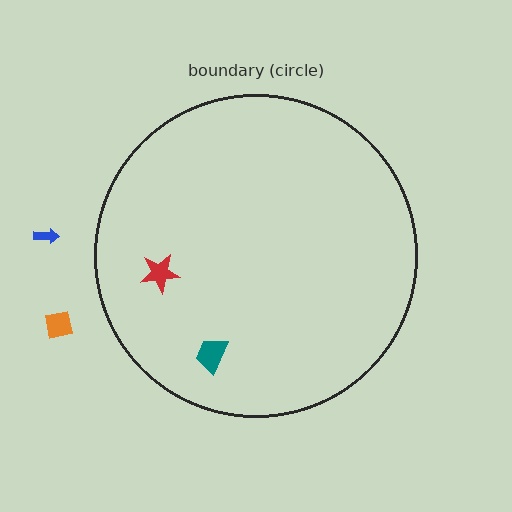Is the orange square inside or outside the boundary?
Outside.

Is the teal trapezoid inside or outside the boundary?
Inside.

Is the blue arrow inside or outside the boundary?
Outside.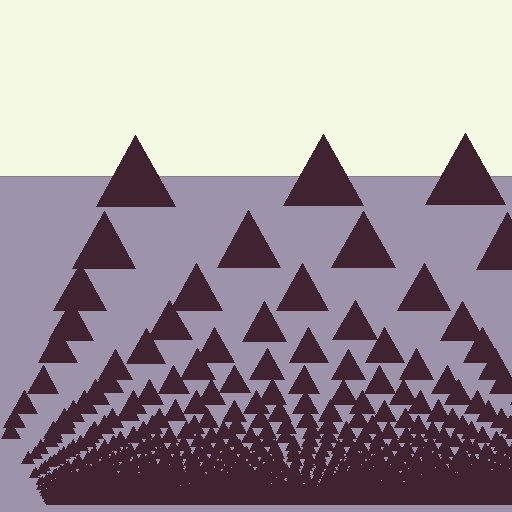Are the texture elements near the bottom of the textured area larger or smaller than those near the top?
Smaller. The gradient is inverted — elements near the bottom are smaller and denser.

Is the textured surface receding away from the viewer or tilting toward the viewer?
The surface appears to tilt toward the viewer. Texture elements get larger and sparser toward the top.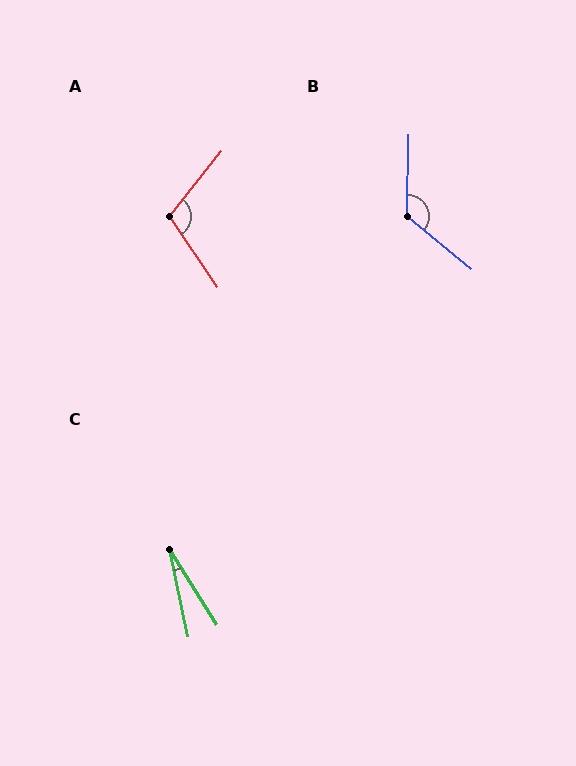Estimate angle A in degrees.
Approximately 107 degrees.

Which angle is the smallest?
C, at approximately 21 degrees.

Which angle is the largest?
B, at approximately 128 degrees.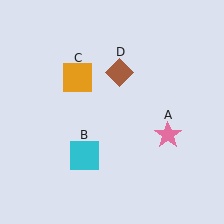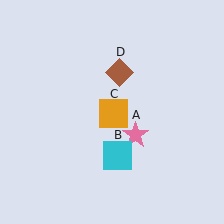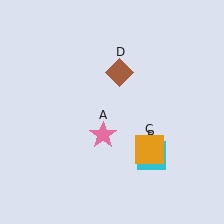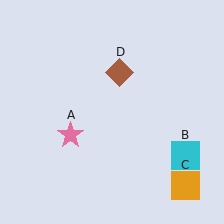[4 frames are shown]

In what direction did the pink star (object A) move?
The pink star (object A) moved left.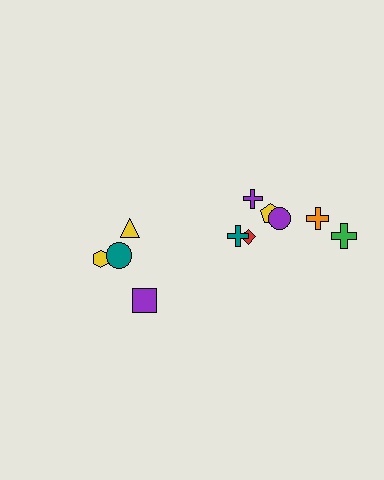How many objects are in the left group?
There are 4 objects.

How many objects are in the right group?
There are 7 objects.